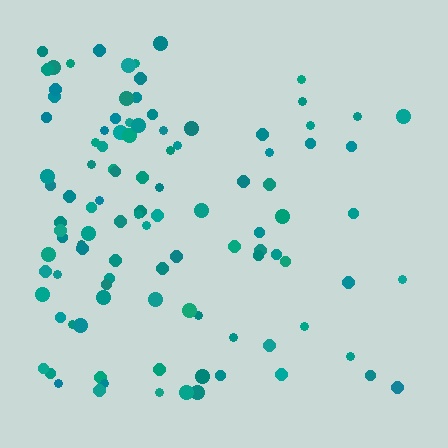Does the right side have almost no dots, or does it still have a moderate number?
Still a moderate number, just noticeably fewer than the left.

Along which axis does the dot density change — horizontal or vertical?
Horizontal.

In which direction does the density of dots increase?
From right to left, with the left side densest.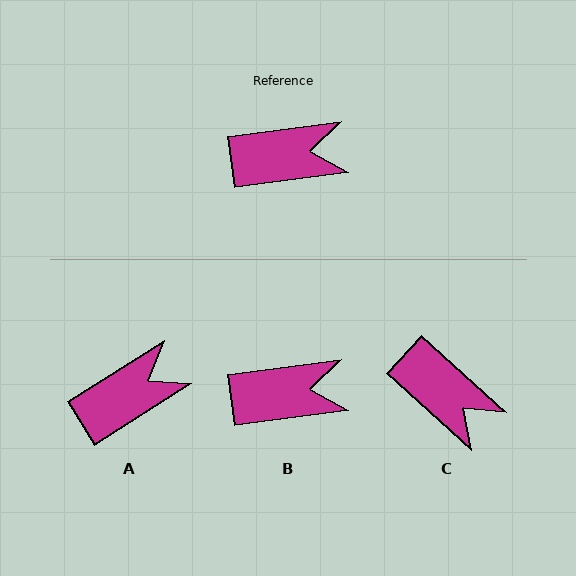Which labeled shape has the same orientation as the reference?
B.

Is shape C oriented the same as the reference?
No, it is off by about 50 degrees.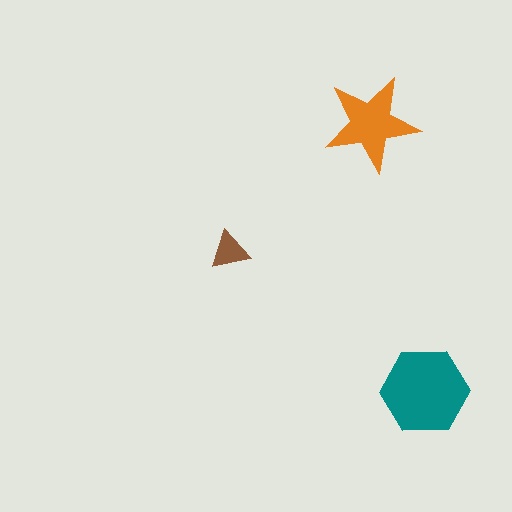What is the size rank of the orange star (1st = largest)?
2nd.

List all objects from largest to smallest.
The teal hexagon, the orange star, the brown triangle.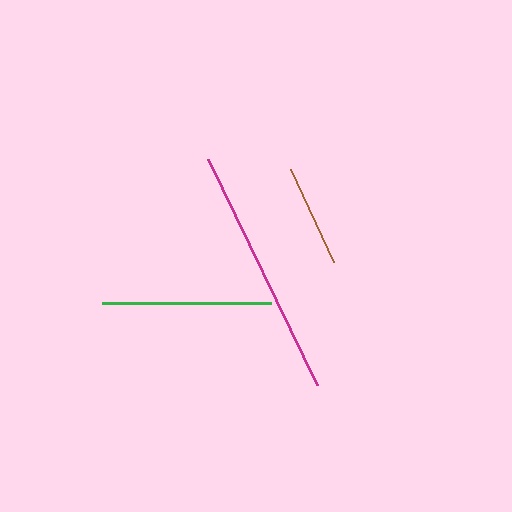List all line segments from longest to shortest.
From longest to shortest: magenta, green, brown.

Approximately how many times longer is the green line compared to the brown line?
The green line is approximately 1.6 times the length of the brown line.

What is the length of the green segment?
The green segment is approximately 169 pixels long.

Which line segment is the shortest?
The brown line is the shortest at approximately 103 pixels.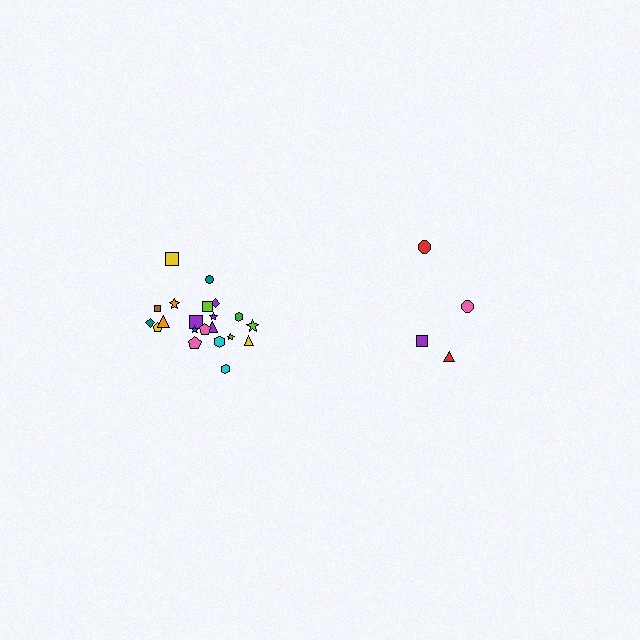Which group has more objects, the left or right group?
The left group.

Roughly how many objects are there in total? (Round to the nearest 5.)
Roughly 25 objects in total.